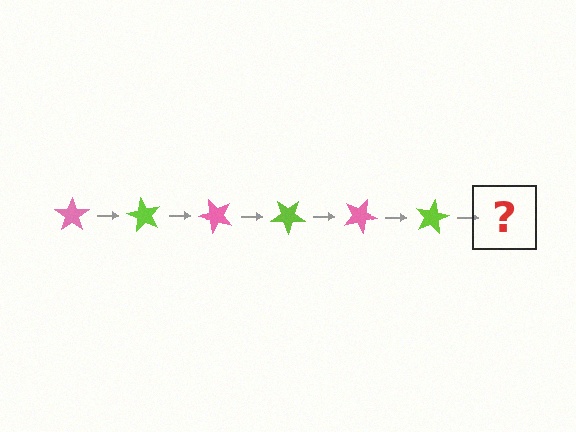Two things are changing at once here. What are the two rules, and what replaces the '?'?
The two rules are that it rotates 60 degrees each step and the color cycles through pink and lime. The '?' should be a pink star, rotated 360 degrees from the start.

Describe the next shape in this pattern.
It should be a pink star, rotated 360 degrees from the start.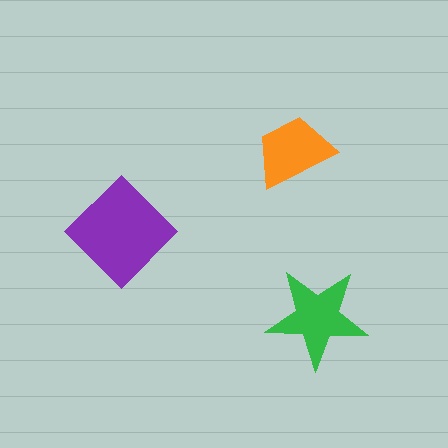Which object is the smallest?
The orange trapezoid.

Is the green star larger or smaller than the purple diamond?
Smaller.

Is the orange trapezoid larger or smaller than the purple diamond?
Smaller.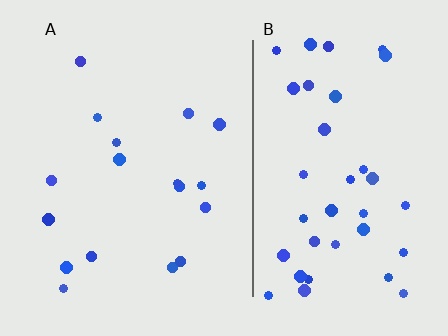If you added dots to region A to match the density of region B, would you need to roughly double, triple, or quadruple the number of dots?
Approximately double.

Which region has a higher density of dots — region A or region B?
B (the right).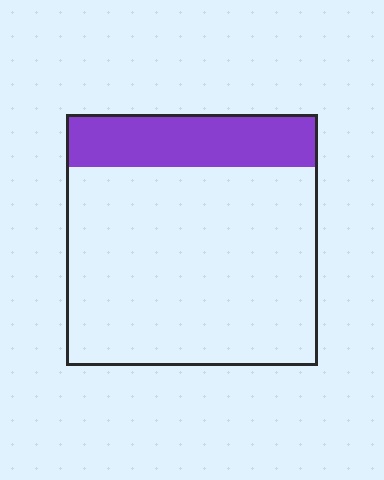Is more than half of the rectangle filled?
No.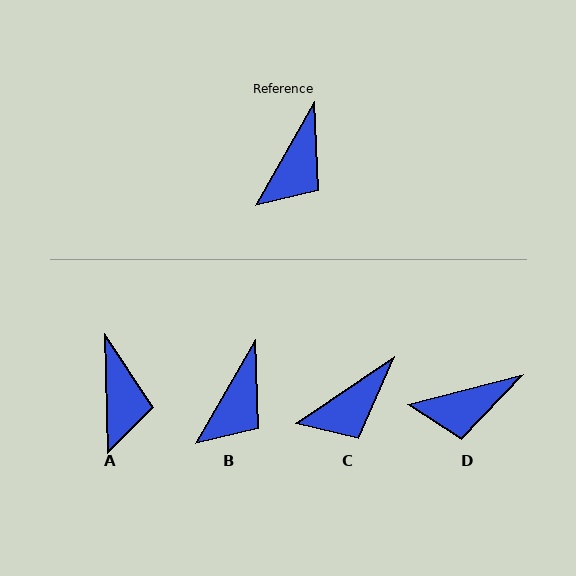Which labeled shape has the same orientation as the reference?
B.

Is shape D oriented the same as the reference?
No, it is off by about 46 degrees.